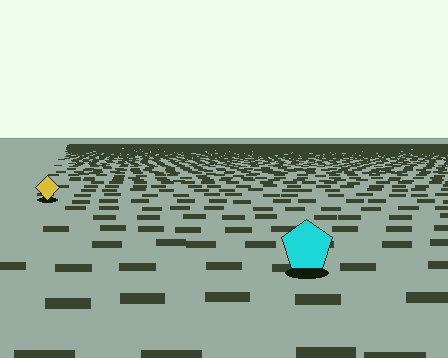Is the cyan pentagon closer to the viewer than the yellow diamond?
Yes. The cyan pentagon is closer — you can tell from the texture gradient: the ground texture is coarser near it.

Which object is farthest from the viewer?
The yellow diamond is farthest from the viewer. It appears smaller and the ground texture around it is denser.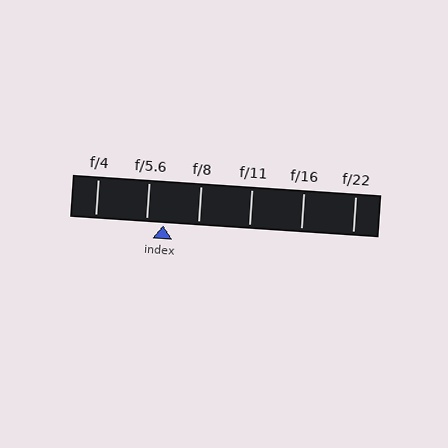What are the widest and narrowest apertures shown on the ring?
The widest aperture shown is f/4 and the narrowest is f/22.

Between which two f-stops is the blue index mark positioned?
The index mark is between f/5.6 and f/8.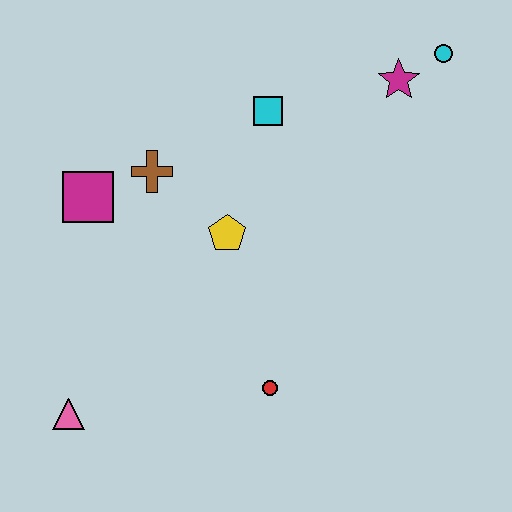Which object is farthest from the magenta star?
The pink triangle is farthest from the magenta star.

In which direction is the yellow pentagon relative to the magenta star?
The yellow pentagon is to the left of the magenta star.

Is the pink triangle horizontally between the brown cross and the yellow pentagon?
No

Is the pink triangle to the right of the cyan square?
No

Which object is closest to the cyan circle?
The magenta star is closest to the cyan circle.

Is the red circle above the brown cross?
No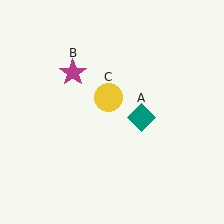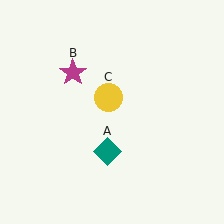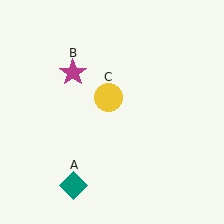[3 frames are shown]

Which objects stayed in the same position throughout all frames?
Magenta star (object B) and yellow circle (object C) remained stationary.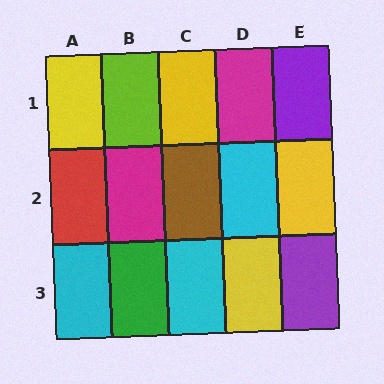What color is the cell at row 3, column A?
Cyan.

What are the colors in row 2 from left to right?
Red, magenta, brown, cyan, yellow.